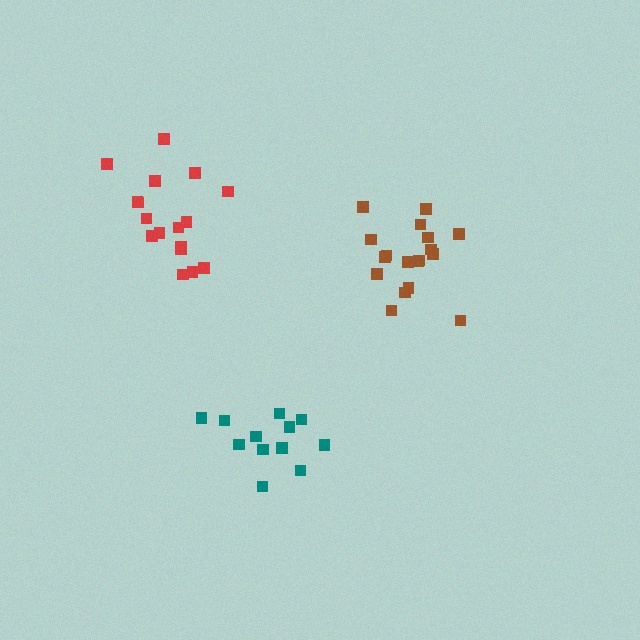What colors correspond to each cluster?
The clusters are colored: red, brown, teal.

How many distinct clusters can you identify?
There are 3 distinct clusters.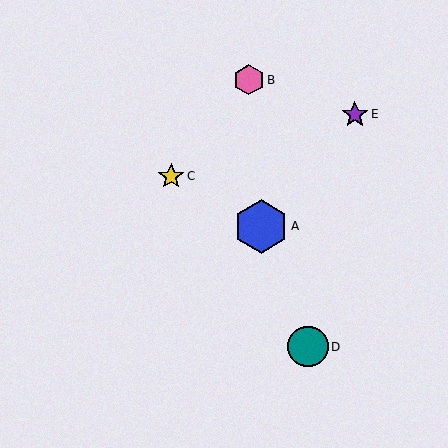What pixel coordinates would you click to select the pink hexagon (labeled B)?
Click at (249, 80) to select the pink hexagon B.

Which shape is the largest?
The blue hexagon (labeled A) is the largest.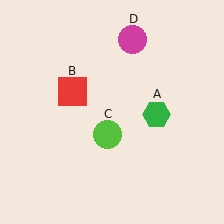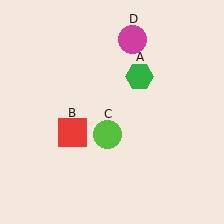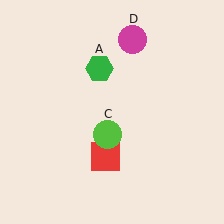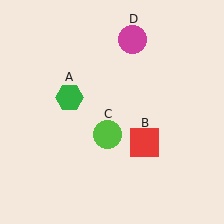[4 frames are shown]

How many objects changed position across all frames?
2 objects changed position: green hexagon (object A), red square (object B).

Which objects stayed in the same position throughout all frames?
Lime circle (object C) and magenta circle (object D) remained stationary.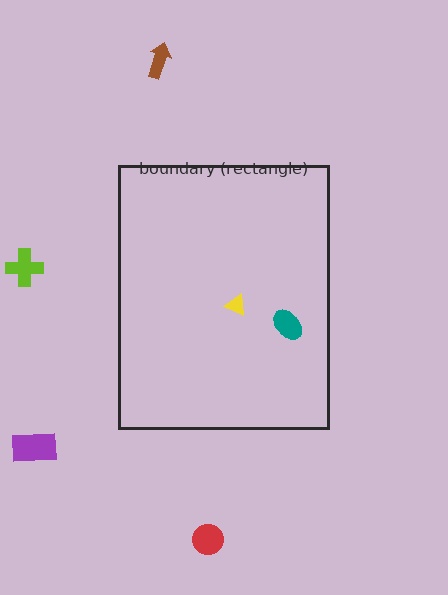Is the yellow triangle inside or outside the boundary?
Inside.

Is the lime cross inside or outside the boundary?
Outside.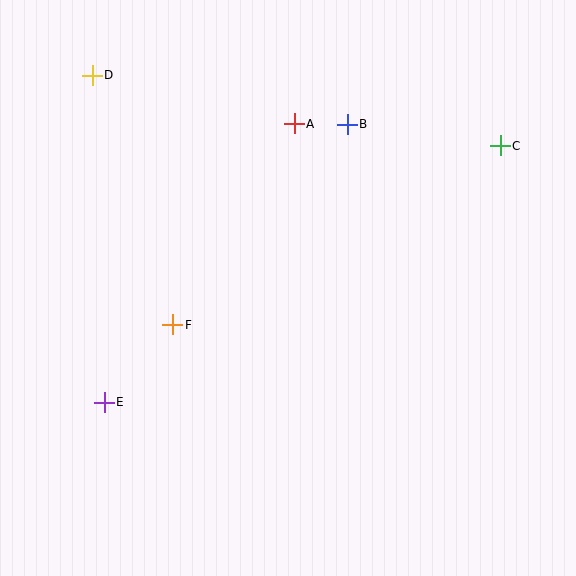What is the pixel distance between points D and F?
The distance between D and F is 262 pixels.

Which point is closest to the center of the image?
Point F at (173, 325) is closest to the center.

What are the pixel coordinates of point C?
Point C is at (500, 146).